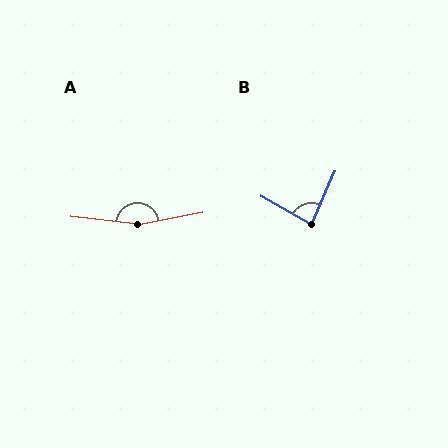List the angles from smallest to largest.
B (84°), A (163°).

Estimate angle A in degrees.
Approximately 163 degrees.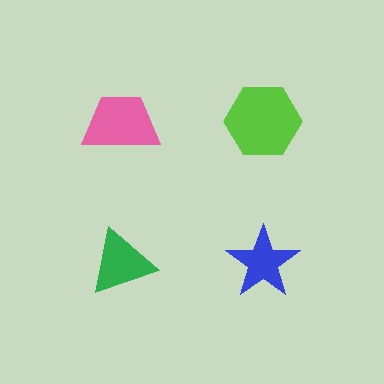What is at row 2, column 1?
A green triangle.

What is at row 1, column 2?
A lime hexagon.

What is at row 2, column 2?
A blue star.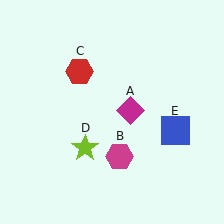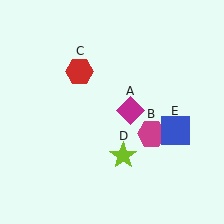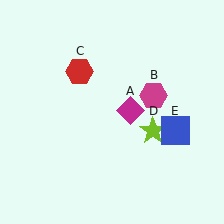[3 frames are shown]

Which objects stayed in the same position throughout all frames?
Magenta diamond (object A) and red hexagon (object C) and blue square (object E) remained stationary.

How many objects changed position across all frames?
2 objects changed position: magenta hexagon (object B), lime star (object D).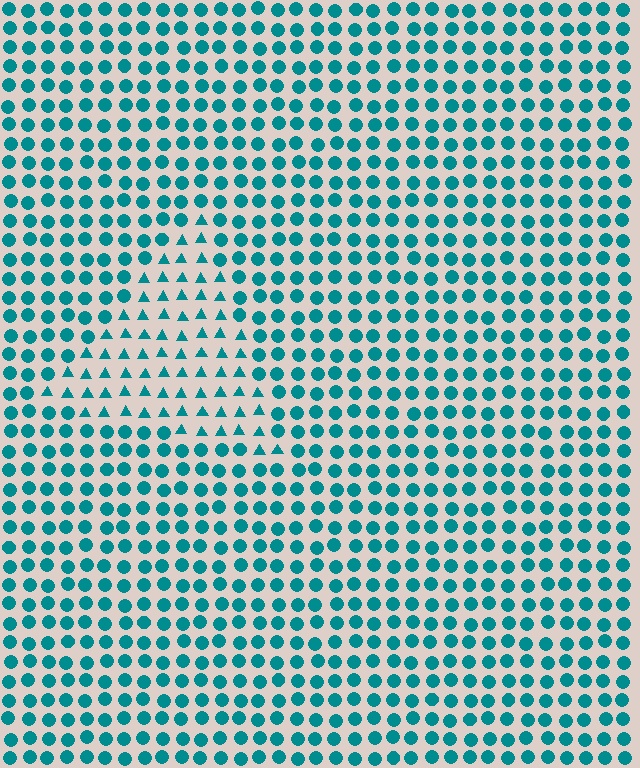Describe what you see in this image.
The image is filled with small teal elements arranged in a uniform grid. A triangle-shaped region contains triangles, while the surrounding area contains circles. The boundary is defined purely by the change in element shape.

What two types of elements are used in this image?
The image uses triangles inside the triangle region and circles outside it.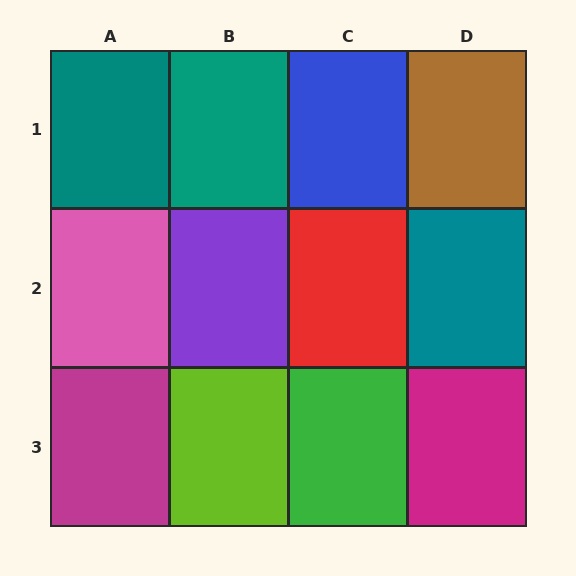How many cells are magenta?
2 cells are magenta.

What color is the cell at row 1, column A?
Teal.